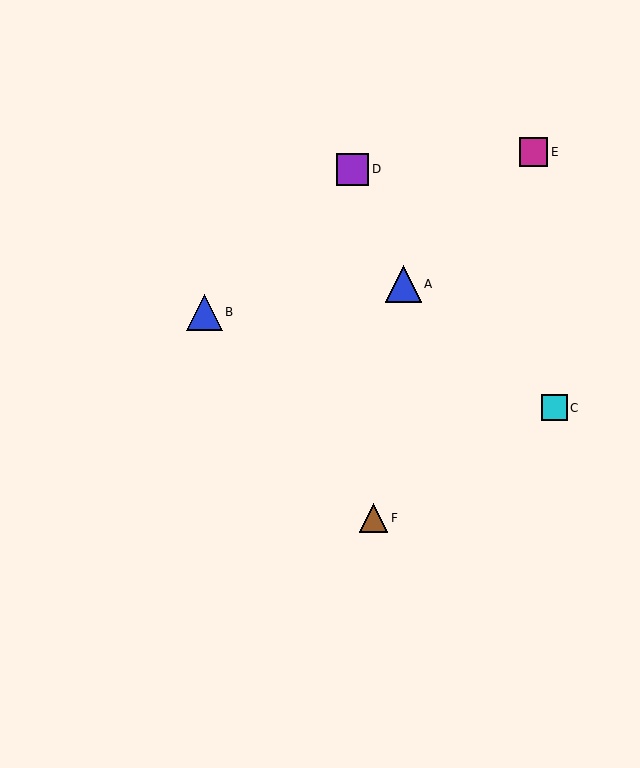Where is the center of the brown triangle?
The center of the brown triangle is at (373, 518).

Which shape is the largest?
The blue triangle (labeled A) is the largest.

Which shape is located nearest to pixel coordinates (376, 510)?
The brown triangle (labeled F) at (373, 518) is nearest to that location.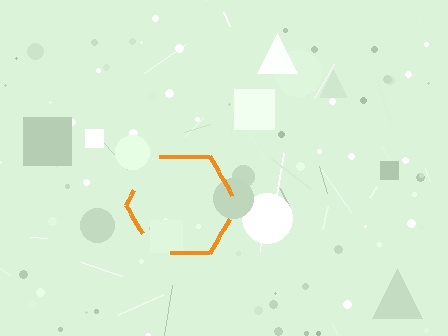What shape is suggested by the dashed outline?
The dashed outline suggests a hexagon.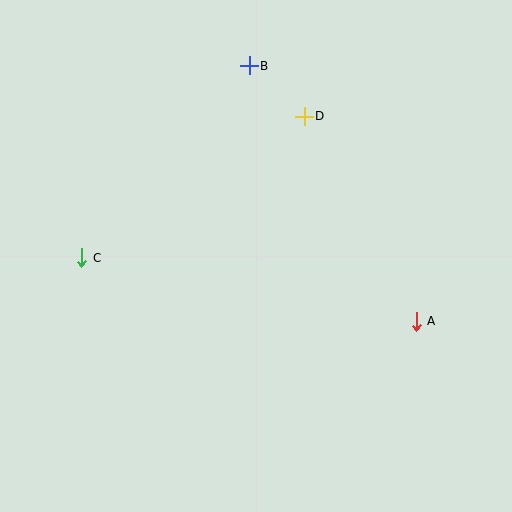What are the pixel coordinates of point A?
Point A is at (416, 321).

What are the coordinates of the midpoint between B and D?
The midpoint between B and D is at (277, 91).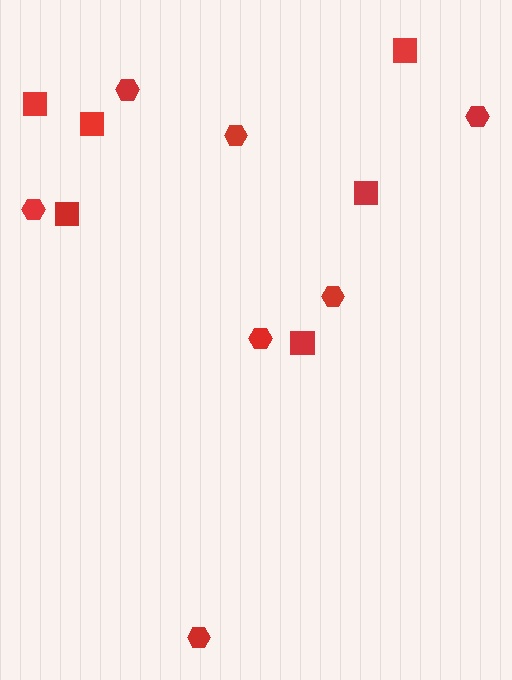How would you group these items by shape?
There are 2 groups: one group of hexagons (7) and one group of squares (6).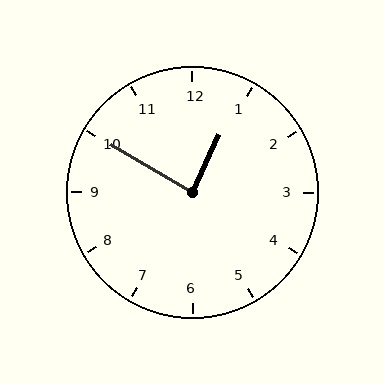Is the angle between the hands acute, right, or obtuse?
It is right.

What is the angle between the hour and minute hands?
Approximately 85 degrees.